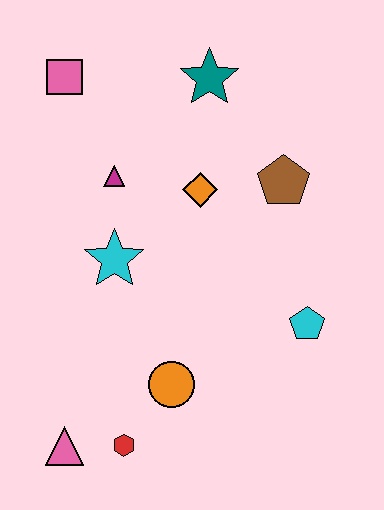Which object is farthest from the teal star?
The pink triangle is farthest from the teal star.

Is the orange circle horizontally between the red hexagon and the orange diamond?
Yes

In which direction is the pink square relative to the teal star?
The pink square is to the left of the teal star.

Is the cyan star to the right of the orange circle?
No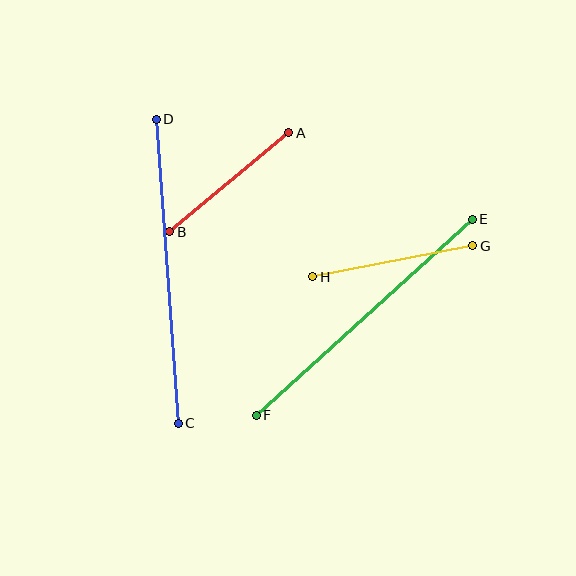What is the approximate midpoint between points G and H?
The midpoint is at approximately (393, 261) pixels.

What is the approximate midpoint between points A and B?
The midpoint is at approximately (229, 182) pixels.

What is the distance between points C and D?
The distance is approximately 305 pixels.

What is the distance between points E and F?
The distance is approximately 292 pixels.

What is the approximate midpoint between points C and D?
The midpoint is at approximately (167, 271) pixels.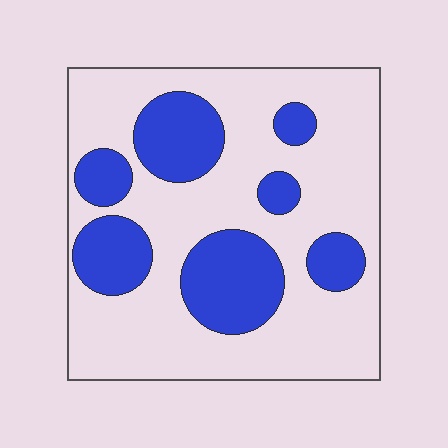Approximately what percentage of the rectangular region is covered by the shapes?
Approximately 30%.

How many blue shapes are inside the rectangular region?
7.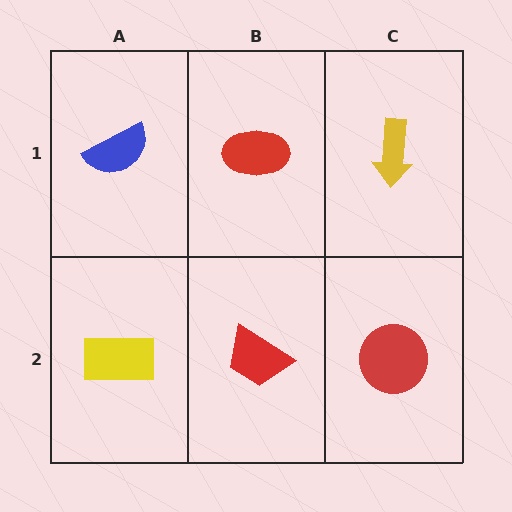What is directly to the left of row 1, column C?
A red ellipse.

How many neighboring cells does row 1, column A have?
2.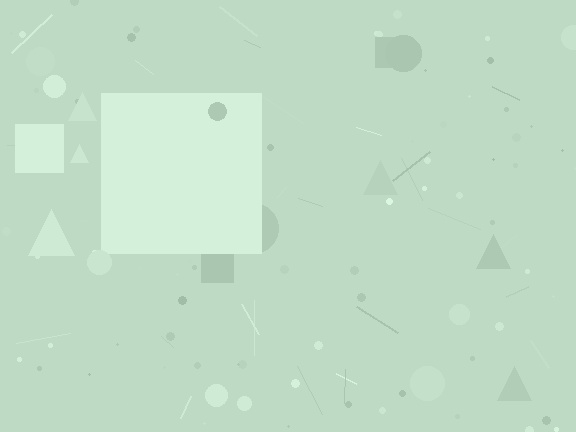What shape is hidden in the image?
A square is hidden in the image.